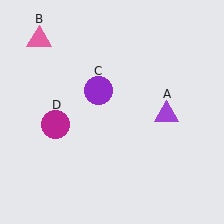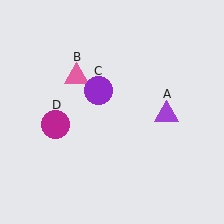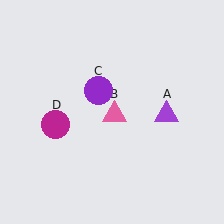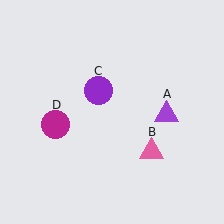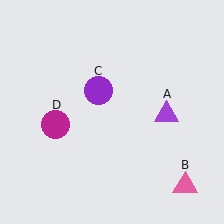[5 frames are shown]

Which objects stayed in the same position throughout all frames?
Purple triangle (object A) and purple circle (object C) and magenta circle (object D) remained stationary.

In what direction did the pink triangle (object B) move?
The pink triangle (object B) moved down and to the right.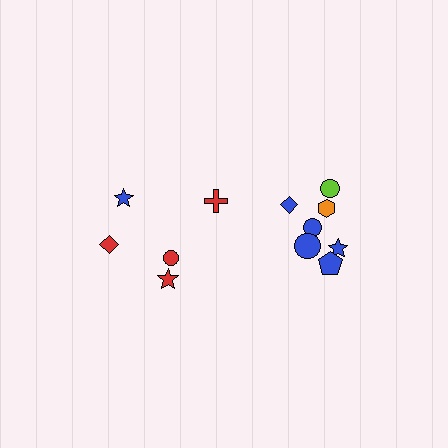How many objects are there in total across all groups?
There are 12 objects.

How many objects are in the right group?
There are 7 objects.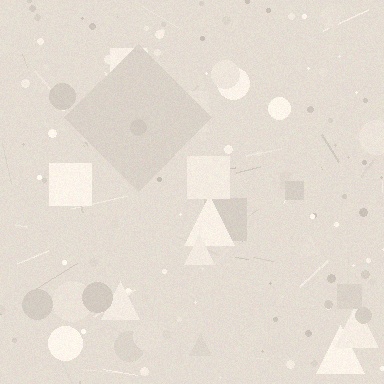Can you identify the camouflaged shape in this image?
The camouflaged shape is a diamond.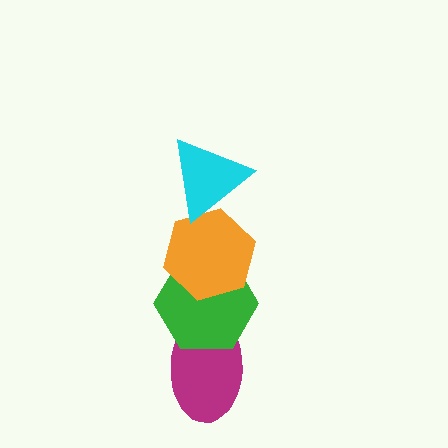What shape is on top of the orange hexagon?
The cyan triangle is on top of the orange hexagon.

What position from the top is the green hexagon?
The green hexagon is 3rd from the top.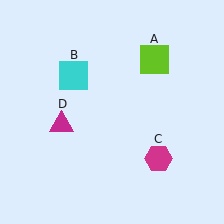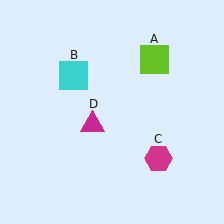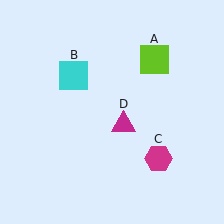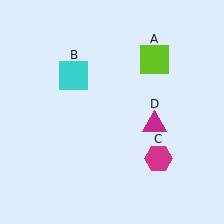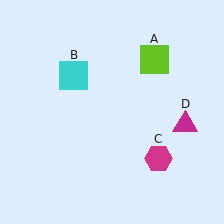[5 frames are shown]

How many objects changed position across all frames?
1 object changed position: magenta triangle (object D).